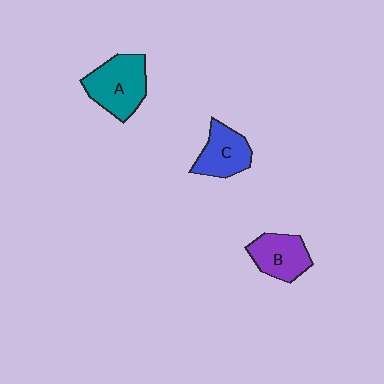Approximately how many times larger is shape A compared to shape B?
Approximately 1.3 times.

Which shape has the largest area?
Shape A (teal).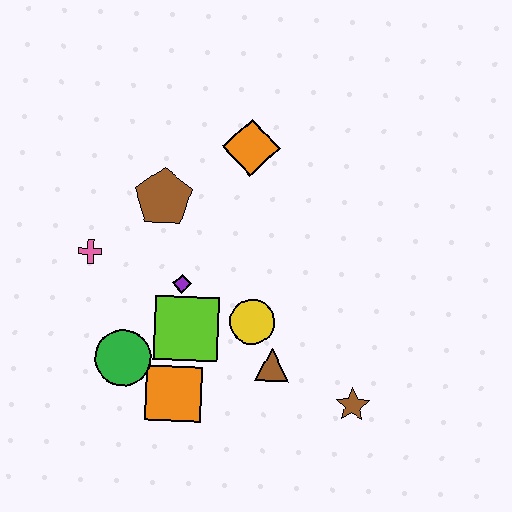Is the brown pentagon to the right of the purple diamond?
No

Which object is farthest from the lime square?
The orange diamond is farthest from the lime square.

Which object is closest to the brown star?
The brown triangle is closest to the brown star.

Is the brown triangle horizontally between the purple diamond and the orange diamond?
No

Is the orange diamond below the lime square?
No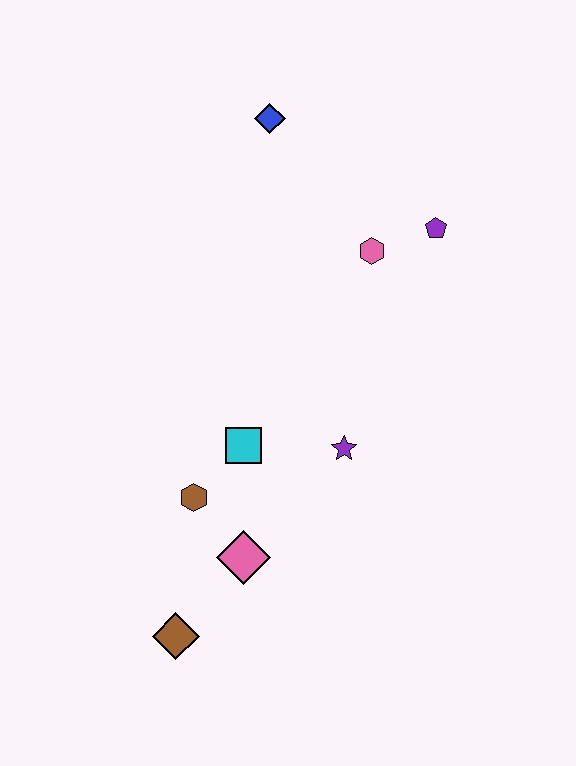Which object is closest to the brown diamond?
The pink diamond is closest to the brown diamond.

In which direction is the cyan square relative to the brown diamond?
The cyan square is above the brown diamond.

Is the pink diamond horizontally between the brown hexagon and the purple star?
Yes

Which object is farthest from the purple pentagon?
The brown diamond is farthest from the purple pentagon.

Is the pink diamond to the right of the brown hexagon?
Yes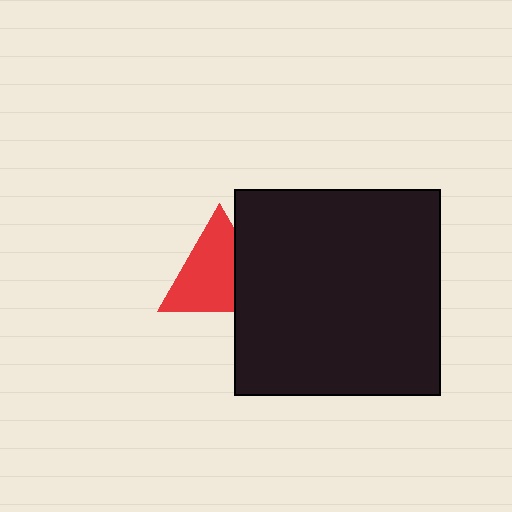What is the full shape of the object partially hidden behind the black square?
The partially hidden object is a red triangle.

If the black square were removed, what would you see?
You would see the complete red triangle.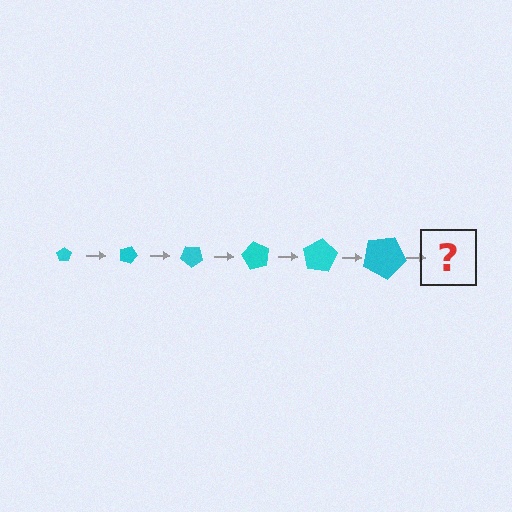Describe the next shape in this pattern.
It should be a pentagon, larger than the previous one and rotated 120 degrees from the start.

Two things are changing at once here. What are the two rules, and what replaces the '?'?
The two rules are that the pentagon grows larger each step and it rotates 20 degrees each step. The '?' should be a pentagon, larger than the previous one and rotated 120 degrees from the start.